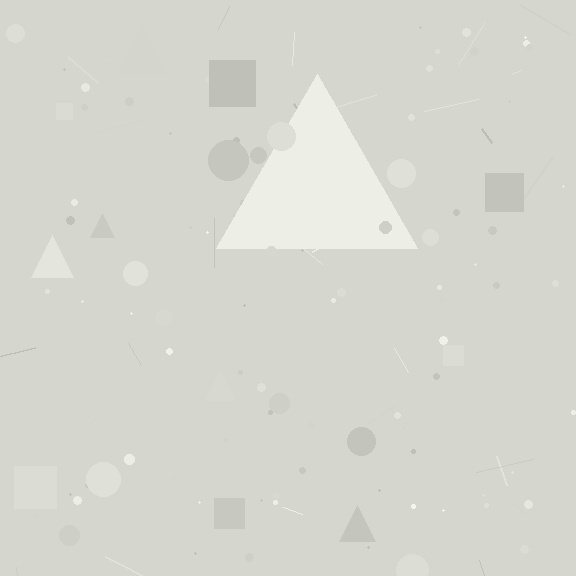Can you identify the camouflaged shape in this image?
The camouflaged shape is a triangle.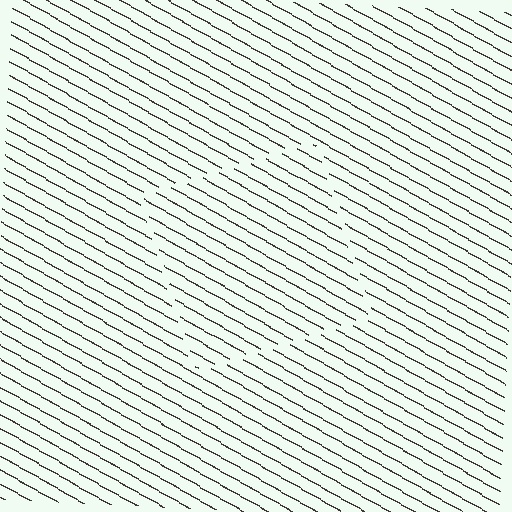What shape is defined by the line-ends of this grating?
An illusory square. The interior of the shape contains the same grating, shifted by half a period — the contour is defined by the phase discontinuity where line-ends from the inner and outer gratings abut.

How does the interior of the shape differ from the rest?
The interior of the shape contains the same grating, shifted by half a period — the contour is defined by the phase discontinuity where line-ends from the inner and outer gratings abut.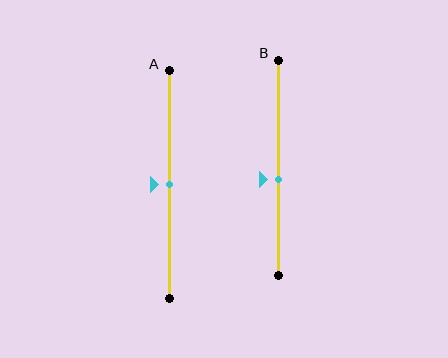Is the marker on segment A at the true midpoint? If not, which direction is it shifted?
Yes, the marker on segment A is at the true midpoint.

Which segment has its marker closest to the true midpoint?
Segment A has its marker closest to the true midpoint.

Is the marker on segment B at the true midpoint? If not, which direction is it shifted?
No, the marker on segment B is shifted downward by about 6% of the segment length.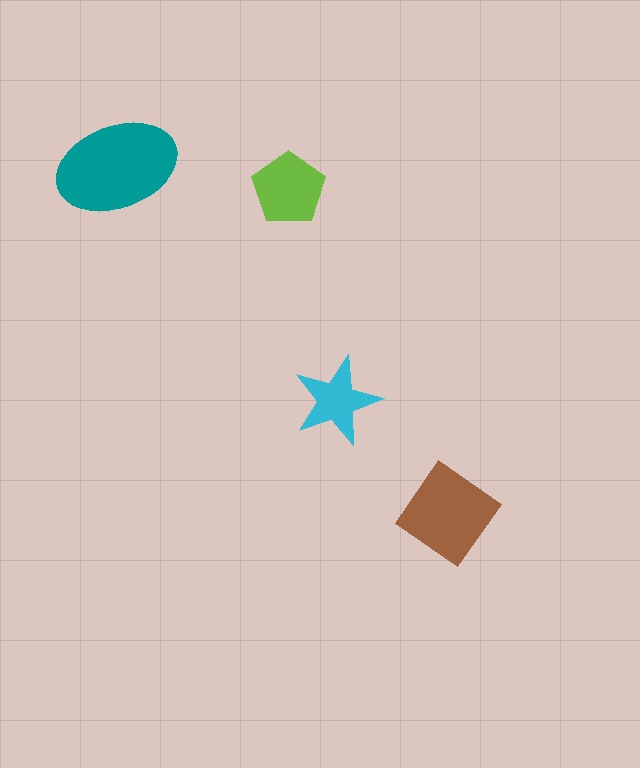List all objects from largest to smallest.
The teal ellipse, the brown diamond, the lime pentagon, the cyan star.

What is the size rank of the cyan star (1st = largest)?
4th.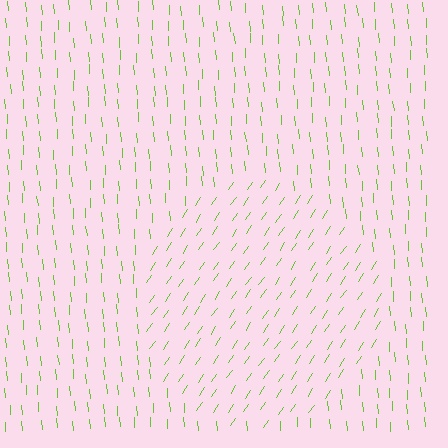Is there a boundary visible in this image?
Yes, there is a texture boundary formed by a change in line orientation.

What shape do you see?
I see a circle.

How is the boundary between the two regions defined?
The boundary is defined purely by a change in line orientation (approximately 38 degrees difference). All lines are the same color and thickness.